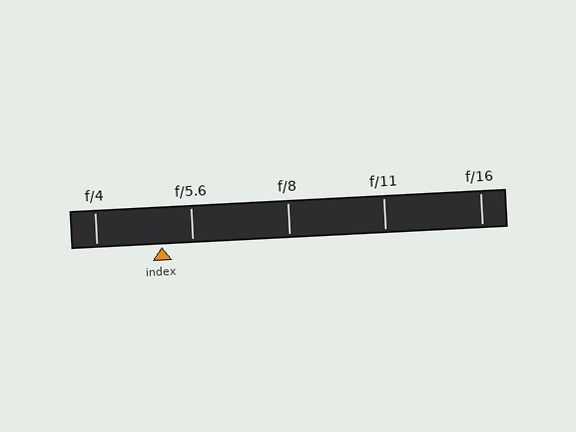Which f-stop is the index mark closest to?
The index mark is closest to f/5.6.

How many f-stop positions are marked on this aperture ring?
There are 5 f-stop positions marked.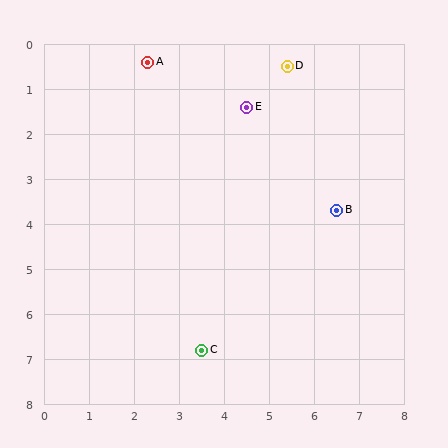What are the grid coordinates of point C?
Point C is at approximately (3.5, 6.8).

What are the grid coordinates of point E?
Point E is at approximately (4.5, 1.4).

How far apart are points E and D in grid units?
Points E and D are about 1.3 grid units apart.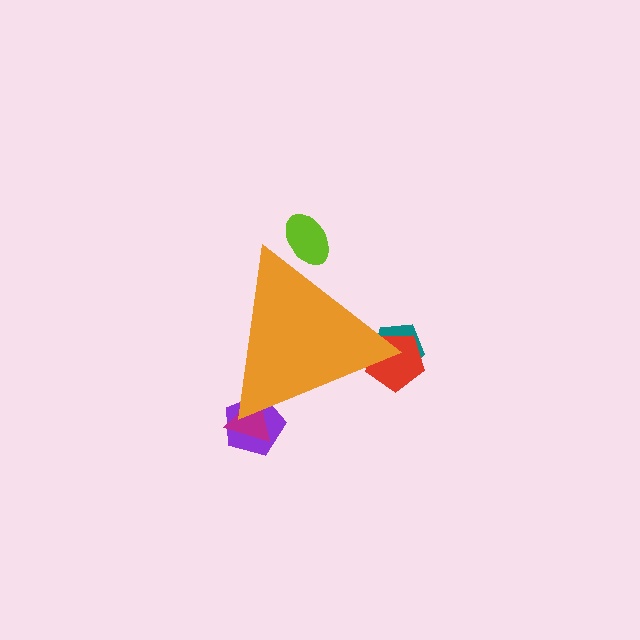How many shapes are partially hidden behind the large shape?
5 shapes are partially hidden.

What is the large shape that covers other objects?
An orange triangle.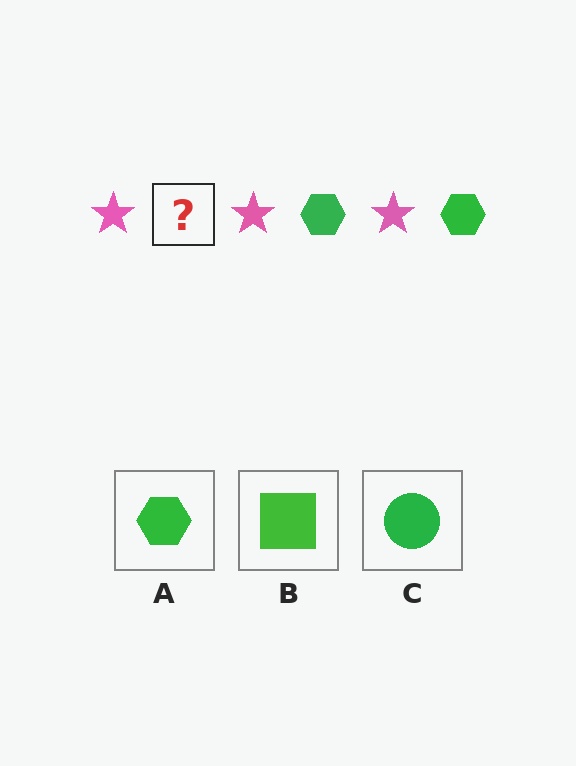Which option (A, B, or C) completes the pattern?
A.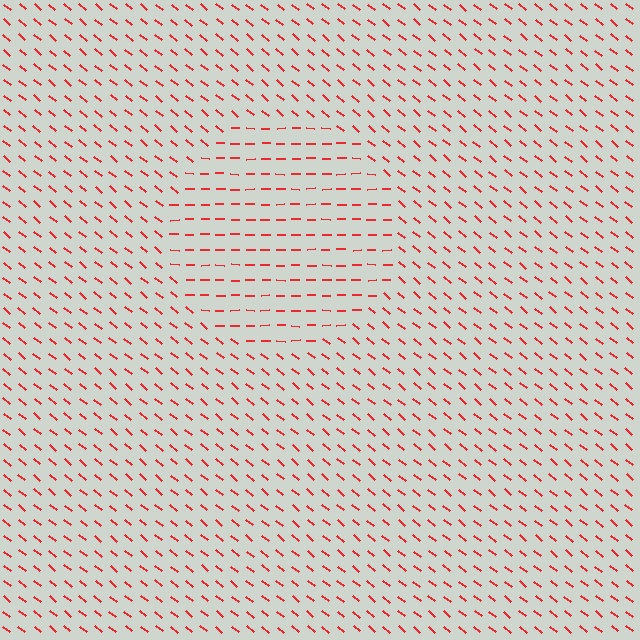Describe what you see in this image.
The image is filled with small red line segments. A circle region in the image has lines oriented differently from the surrounding lines, creating a visible texture boundary.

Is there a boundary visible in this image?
Yes, there is a texture boundary formed by a change in line orientation.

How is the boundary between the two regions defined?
The boundary is defined purely by a change in line orientation (approximately 39 degrees difference). All lines are the same color and thickness.